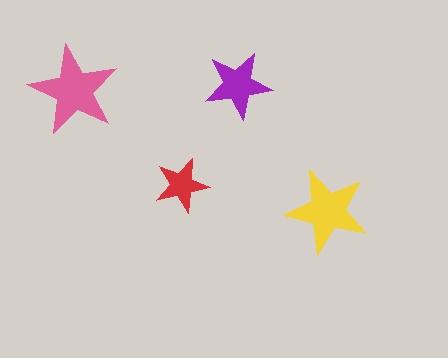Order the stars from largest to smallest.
the pink one, the yellow one, the purple one, the red one.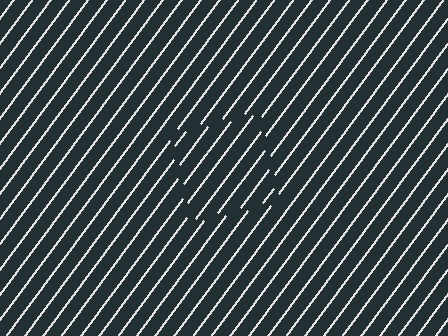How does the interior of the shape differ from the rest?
The interior of the shape contains the same grating, shifted by half a period — the contour is defined by the phase discontinuity where line-ends from the inner and outer gratings abut.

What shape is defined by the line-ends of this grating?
An illusory square. The interior of the shape contains the same grating, shifted by half a period — the contour is defined by the phase discontinuity where line-ends from the inner and outer gratings abut.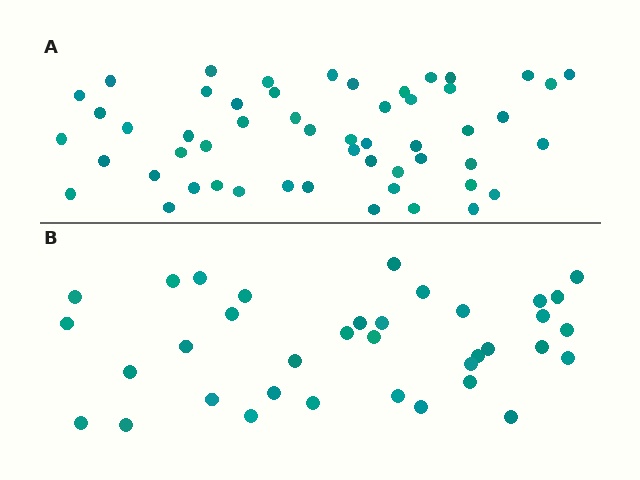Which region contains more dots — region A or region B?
Region A (the top region) has more dots.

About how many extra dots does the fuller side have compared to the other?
Region A has approximately 15 more dots than region B.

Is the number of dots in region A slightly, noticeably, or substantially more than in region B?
Region A has substantially more. The ratio is roughly 1.5 to 1.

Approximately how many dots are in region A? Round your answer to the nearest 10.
About 50 dots. (The exact count is 53, which rounds to 50.)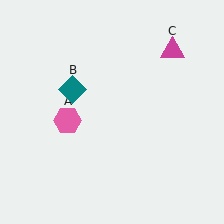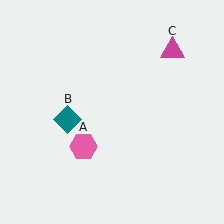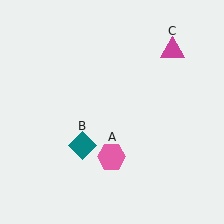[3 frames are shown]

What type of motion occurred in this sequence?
The pink hexagon (object A), teal diamond (object B) rotated counterclockwise around the center of the scene.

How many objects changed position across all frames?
2 objects changed position: pink hexagon (object A), teal diamond (object B).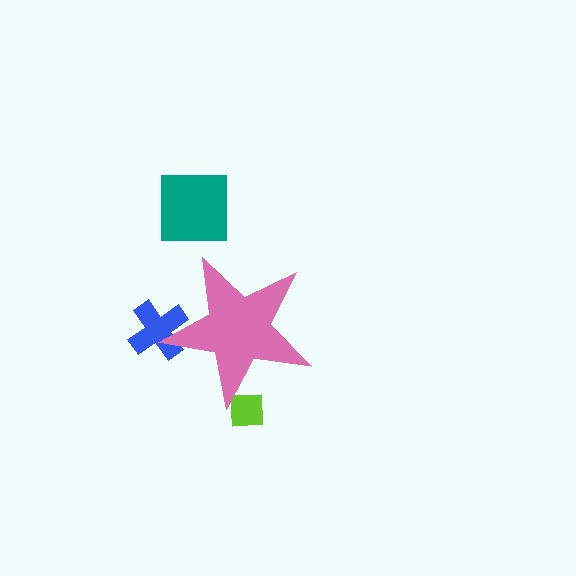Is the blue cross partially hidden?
Yes, the blue cross is partially hidden behind the pink star.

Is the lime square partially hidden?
Yes, the lime square is partially hidden behind the pink star.